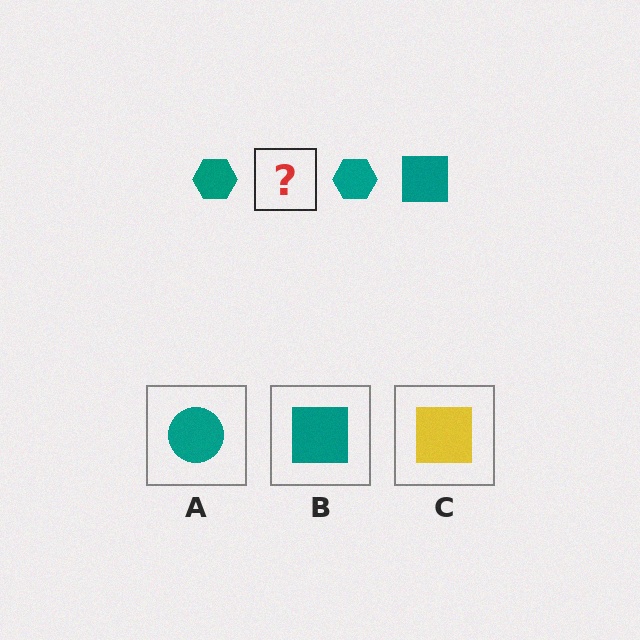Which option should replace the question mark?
Option B.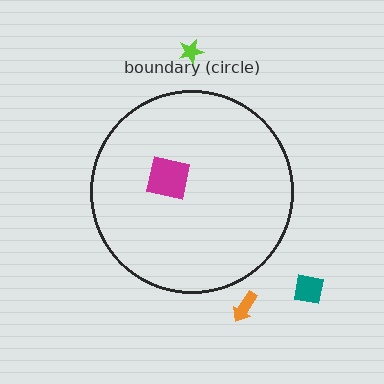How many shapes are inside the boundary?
1 inside, 3 outside.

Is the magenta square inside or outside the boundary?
Inside.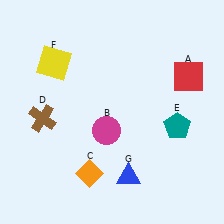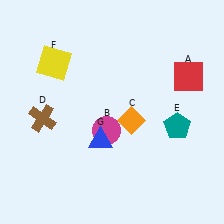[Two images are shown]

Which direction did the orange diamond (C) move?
The orange diamond (C) moved up.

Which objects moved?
The objects that moved are: the orange diamond (C), the blue triangle (G).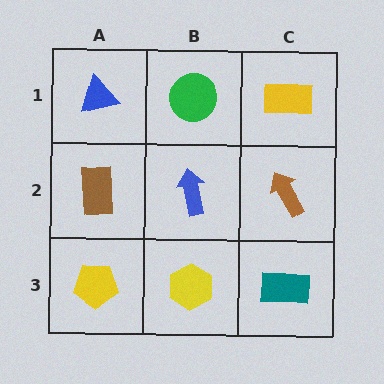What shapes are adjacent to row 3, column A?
A brown rectangle (row 2, column A), a yellow hexagon (row 3, column B).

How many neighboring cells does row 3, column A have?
2.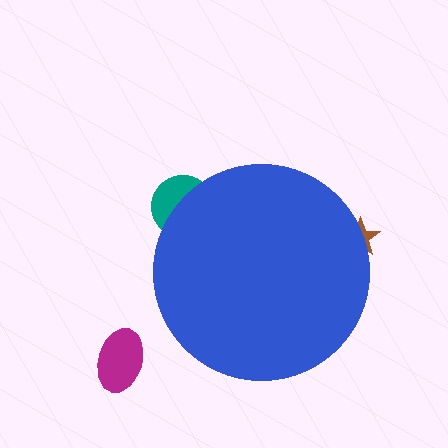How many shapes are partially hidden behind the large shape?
2 shapes are partially hidden.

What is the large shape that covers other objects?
A blue circle.